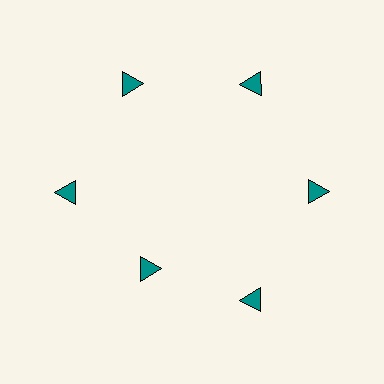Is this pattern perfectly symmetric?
No. The 6 teal triangles are arranged in a ring, but one element near the 7 o'clock position is pulled inward toward the center, breaking the 6-fold rotational symmetry.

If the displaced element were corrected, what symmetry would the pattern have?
It would have 6-fold rotational symmetry — the pattern would map onto itself every 60 degrees.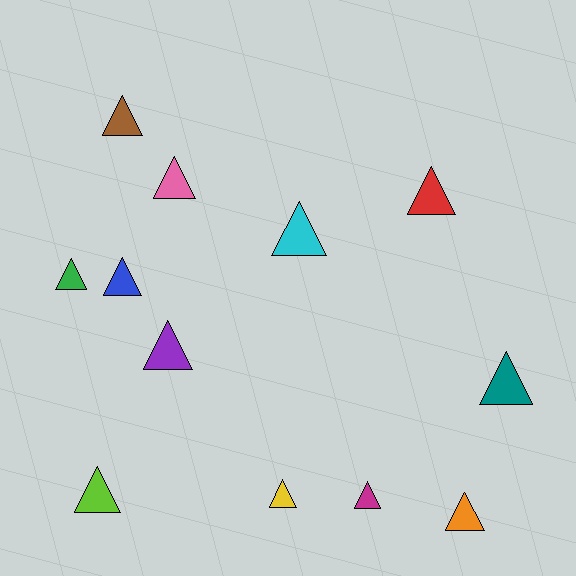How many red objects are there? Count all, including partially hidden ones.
There is 1 red object.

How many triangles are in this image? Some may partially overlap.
There are 12 triangles.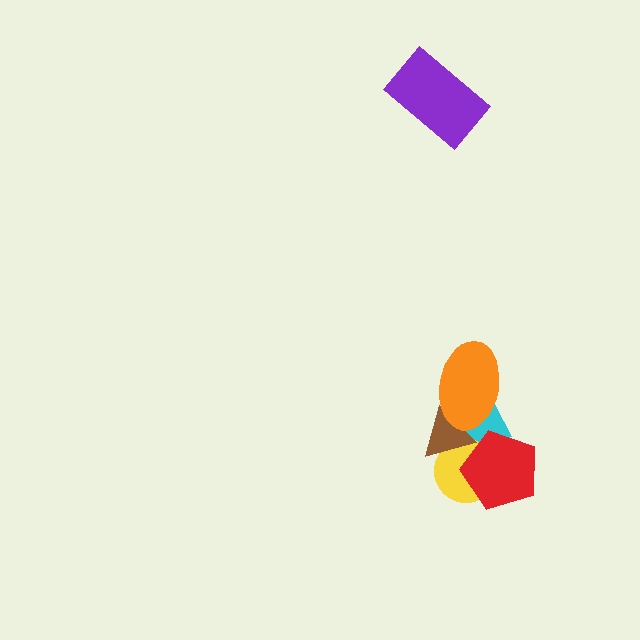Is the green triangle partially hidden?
Yes, it is partially covered by another shape.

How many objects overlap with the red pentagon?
4 objects overlap with the red pentagon.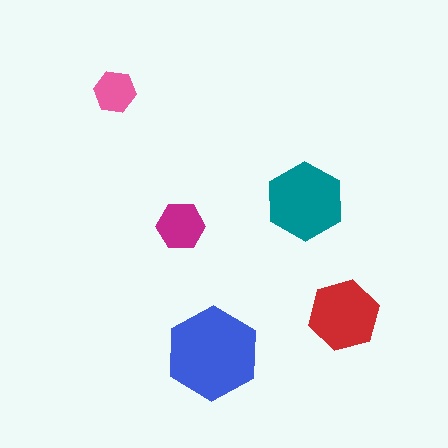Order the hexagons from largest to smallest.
the blue one, the teal one, the red one, the magenta one, the pink one.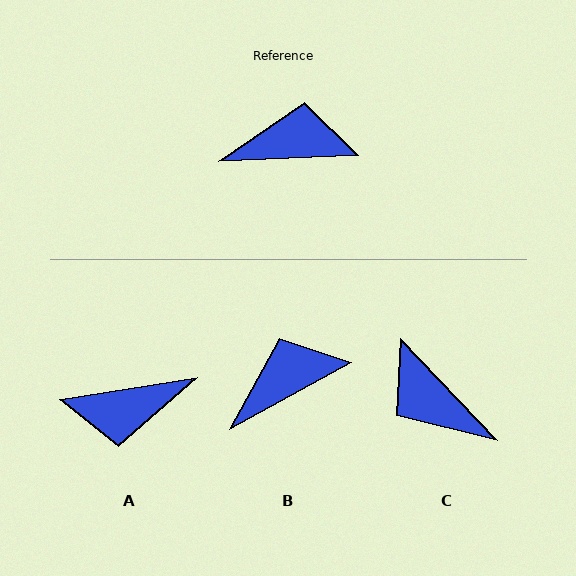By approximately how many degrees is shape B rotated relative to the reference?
Approximately 26 degrees counter-clockwise.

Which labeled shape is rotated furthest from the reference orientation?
A, about 173 degrees away.